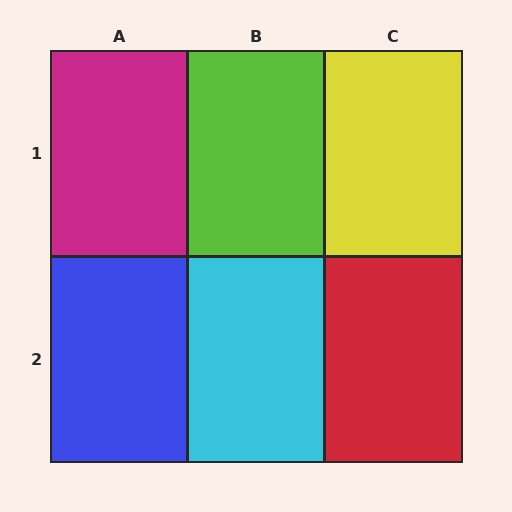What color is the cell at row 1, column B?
Lime.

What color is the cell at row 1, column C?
Yellow.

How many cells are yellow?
1 cell is yellow.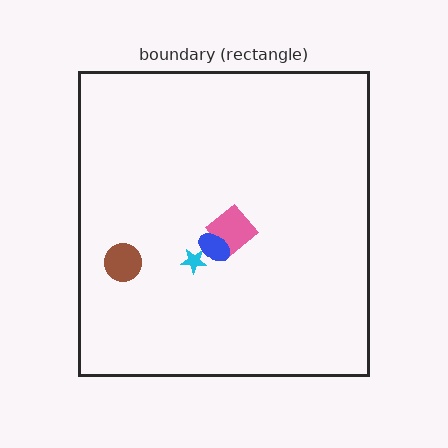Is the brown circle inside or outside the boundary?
Inside.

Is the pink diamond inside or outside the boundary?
Inside.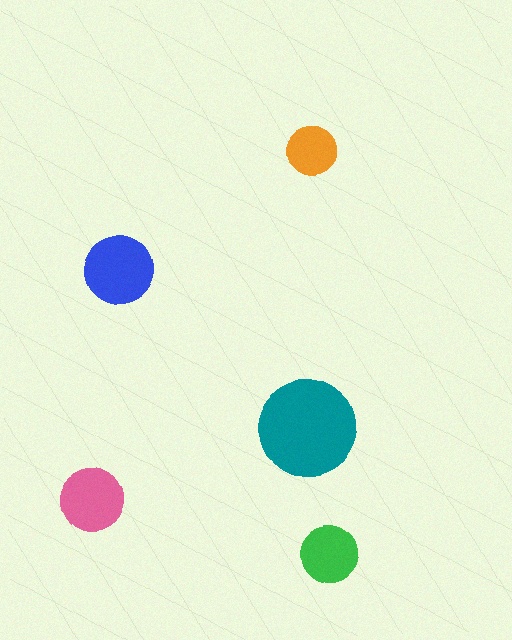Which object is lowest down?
The green circle is bottommost.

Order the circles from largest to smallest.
the teal one, the blue one, the pink one, the green one, the orange one.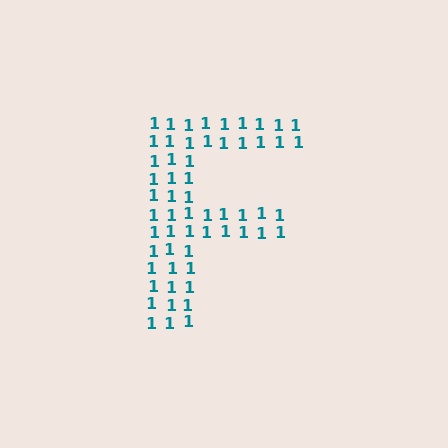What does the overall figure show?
The overall figure shows the letter F.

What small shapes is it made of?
It is made of small digit 1's.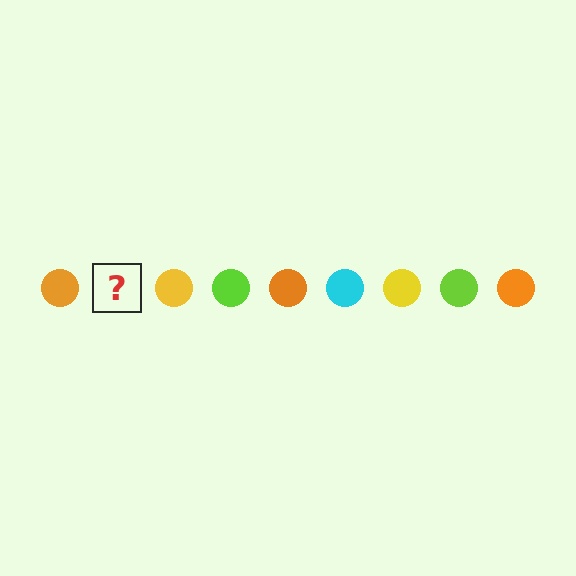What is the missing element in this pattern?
The missing element is a cyan circle.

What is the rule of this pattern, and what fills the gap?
The rule is that the pattern cycles through orange, cyan, yellow, lime circles. The gap should be filled with a cyan circle.